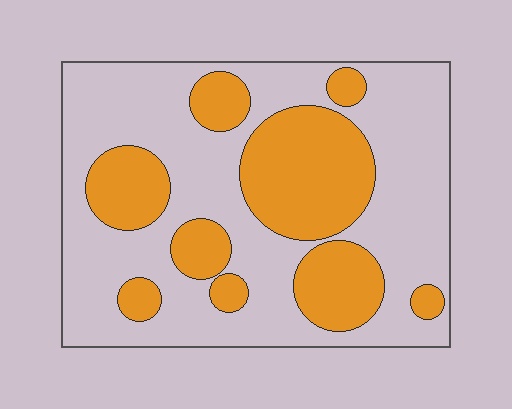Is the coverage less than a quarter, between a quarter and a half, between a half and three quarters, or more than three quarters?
Between a quarter and a half.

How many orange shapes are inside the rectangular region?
9.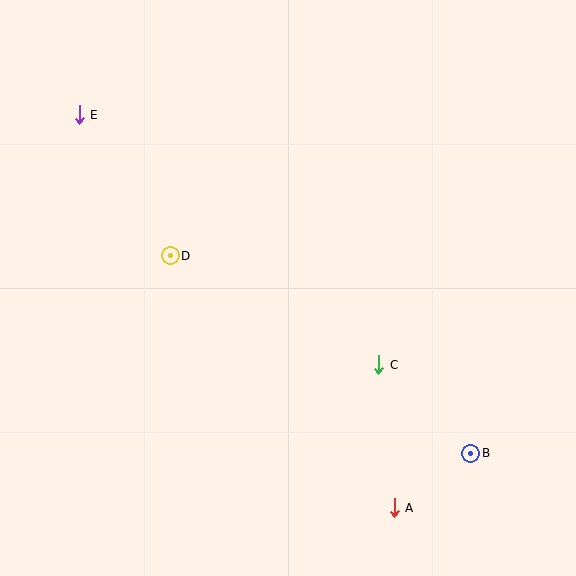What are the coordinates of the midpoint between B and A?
The midpoint between B and A is at (433, 481).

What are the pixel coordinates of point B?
Point B is at (471, 453).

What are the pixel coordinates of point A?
Point A is at (394, 508).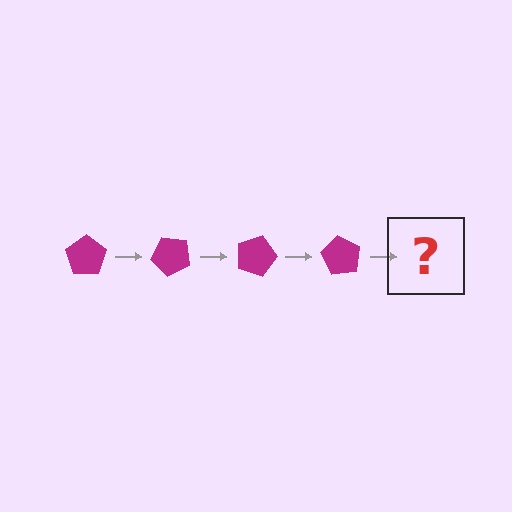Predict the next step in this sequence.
The next step is a magenta pentagon rotated 180 degrees.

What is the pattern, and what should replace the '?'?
The pattern is that the pentagon rotates 45 degrees each step. The '?' should be a magenta pentagon rotated 180 degrees.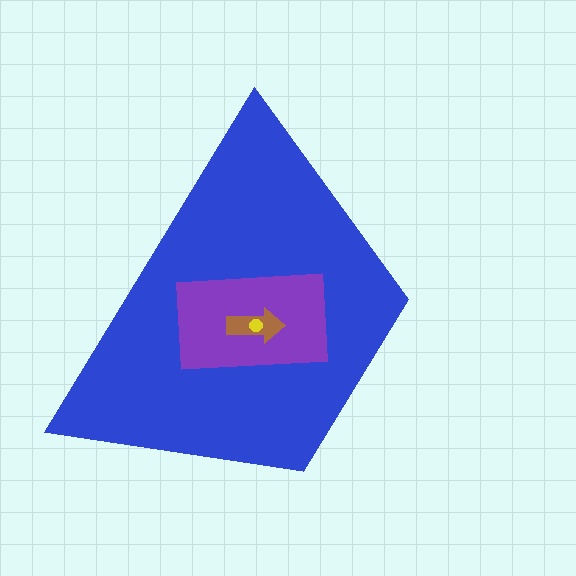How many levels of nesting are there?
4.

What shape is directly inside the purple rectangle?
The brown arrow.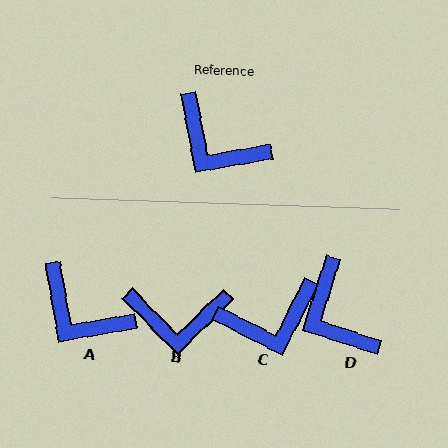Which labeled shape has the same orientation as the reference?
A.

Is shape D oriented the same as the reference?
No, it is off by about 28 degrees.